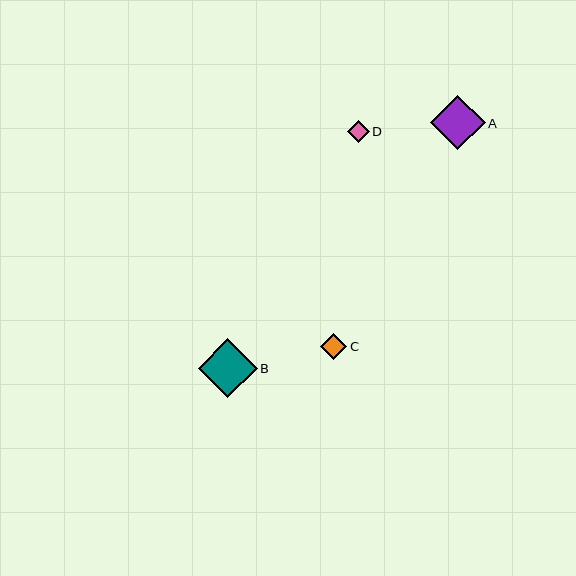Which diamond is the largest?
Diamond B is the largest with a size of approximately 59 pixels.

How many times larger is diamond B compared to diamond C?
Diamond B is approximately 2.3 times the size of diamond C.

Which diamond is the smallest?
Diamond D is the smallest with a size of approximately 21 pixels.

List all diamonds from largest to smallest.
From largest to smallest: B, A, C, D.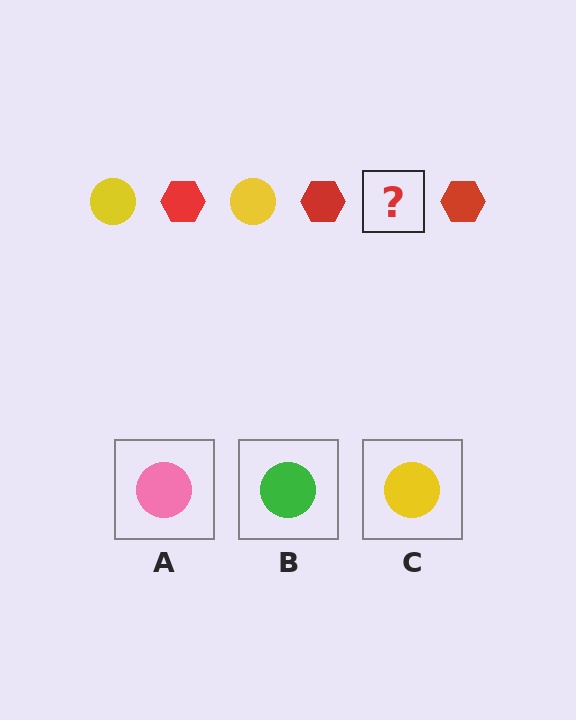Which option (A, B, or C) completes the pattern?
C.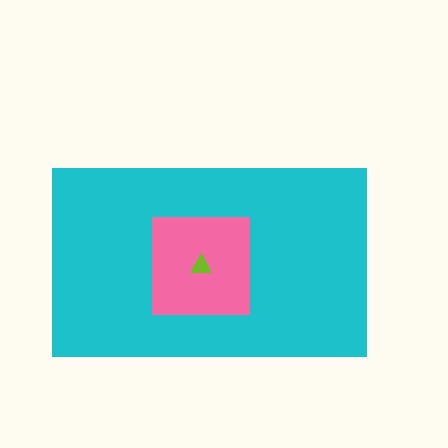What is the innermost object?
The lime triangle.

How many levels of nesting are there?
3.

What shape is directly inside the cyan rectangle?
The pink square.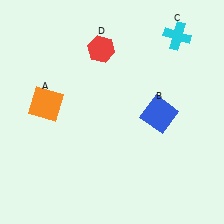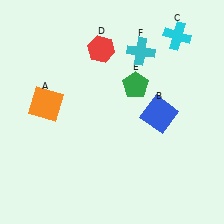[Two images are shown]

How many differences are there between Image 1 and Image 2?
There are 2 differences between the two images.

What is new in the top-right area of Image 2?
A cyan cross (F) was added in the top-right area of Image 2.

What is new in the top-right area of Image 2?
A green pentagon (E) was added in the top-right area of Image 2.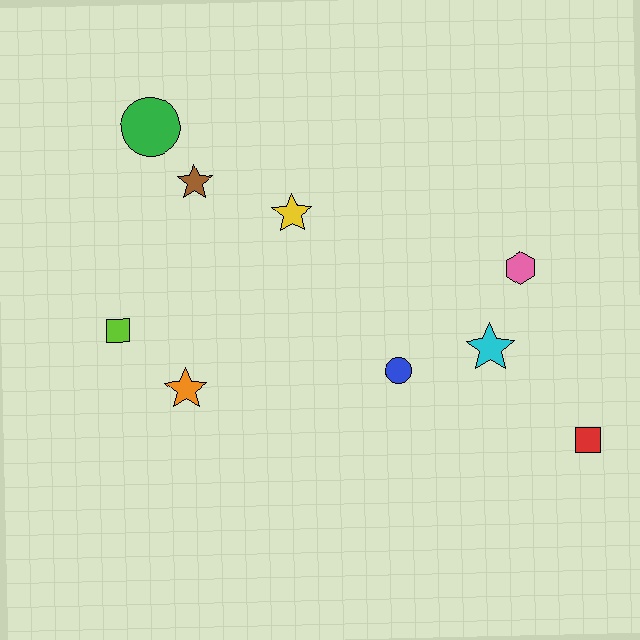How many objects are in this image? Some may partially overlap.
There are 9 objects.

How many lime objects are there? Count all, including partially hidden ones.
There is 1 lime object.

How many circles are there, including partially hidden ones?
There are 2 circles.